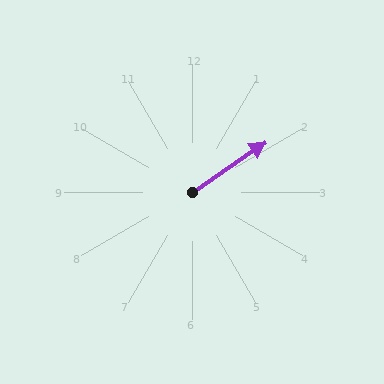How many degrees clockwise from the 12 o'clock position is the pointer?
Approximately 56 degrees.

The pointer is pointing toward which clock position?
Roughly 2 o'clock.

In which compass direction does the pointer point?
Northeast.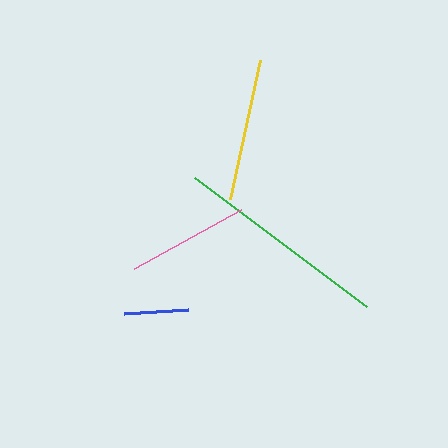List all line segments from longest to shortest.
From longest to shortest: green, yellow, pink, blue.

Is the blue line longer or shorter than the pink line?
The pink line is longer than the blue line.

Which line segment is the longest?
The green line is the longest at approximately 215 pixels.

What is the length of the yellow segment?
The yellow segment is approximately 143 pixels long.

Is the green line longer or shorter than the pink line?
The green line is longer than the pink line.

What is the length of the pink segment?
The pink segment is approximately 123 pixels long.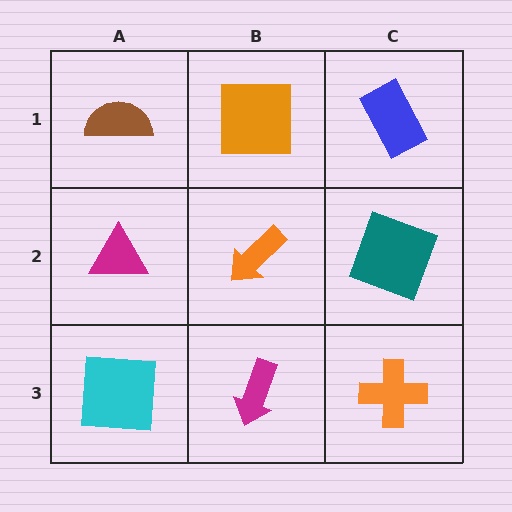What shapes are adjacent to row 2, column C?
A blue rectangle (row 1, column C), an orange cross (row 3, column C), an orange arrow (row 2, column B).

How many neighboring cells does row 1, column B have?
3.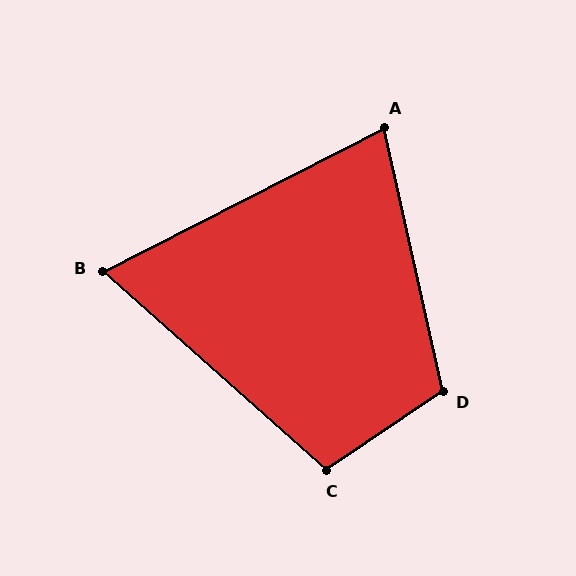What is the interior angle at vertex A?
Approximately 76 degrees (acute).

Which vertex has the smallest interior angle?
B, at approximately 68 degrees.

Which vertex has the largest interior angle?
D, at approximately 112 degrees.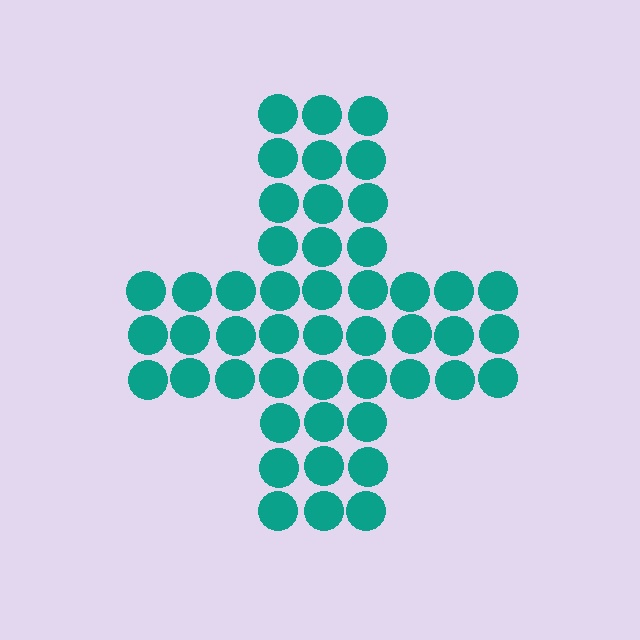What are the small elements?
The small elements are circles.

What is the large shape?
The large shape is a cross.